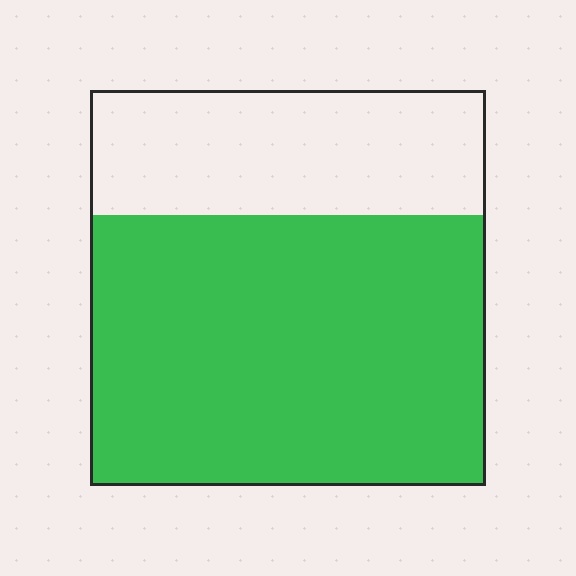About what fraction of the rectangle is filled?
About two thirds (2/3).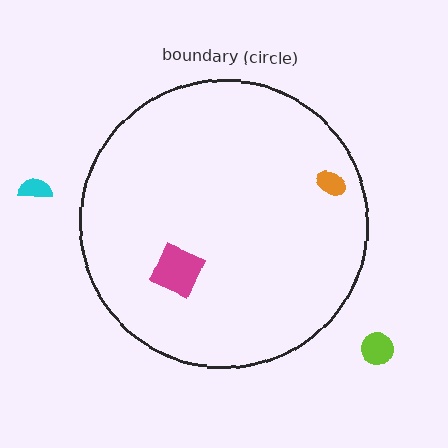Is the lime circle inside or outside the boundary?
Outside.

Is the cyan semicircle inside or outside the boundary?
Outside.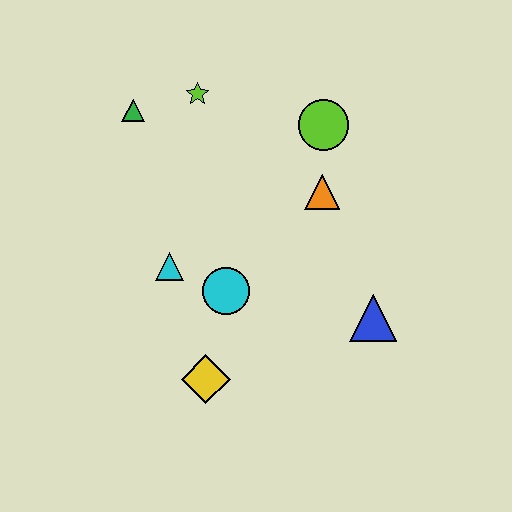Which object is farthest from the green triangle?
The blue triangle is farthest from the green triangle.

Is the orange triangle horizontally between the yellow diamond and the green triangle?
No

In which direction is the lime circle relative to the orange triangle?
The lime circle is above the orange triangle.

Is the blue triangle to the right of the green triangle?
Yes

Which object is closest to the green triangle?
The lime star is closest to the green triangle.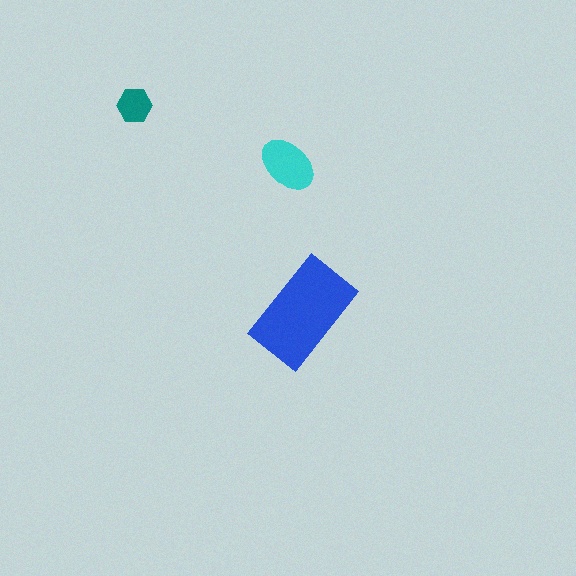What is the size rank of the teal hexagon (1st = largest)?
3rd.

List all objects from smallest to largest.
The teal hexagon, the cyan ellipse, the blue rectangle.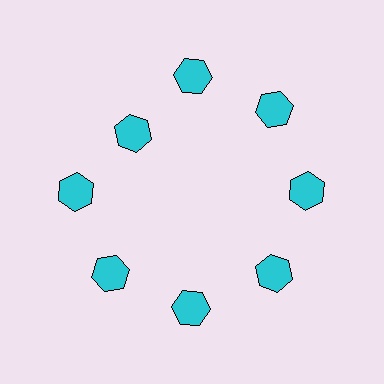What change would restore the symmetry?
The symmetry would be restored by moving it outward, back onto the ring so that all 8 hexagons sit at equal angles and equal distance from the center.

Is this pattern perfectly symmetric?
No. The 8 cyan hexagons are arranged in a ring, but one element near the 10 o'clock position is pulled inward toward the center, breaking the 8-fold rotational symmetry.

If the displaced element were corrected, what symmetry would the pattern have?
It would have 8-fold rotational symmetry — the pattern would map onto itself every 45 degrees.